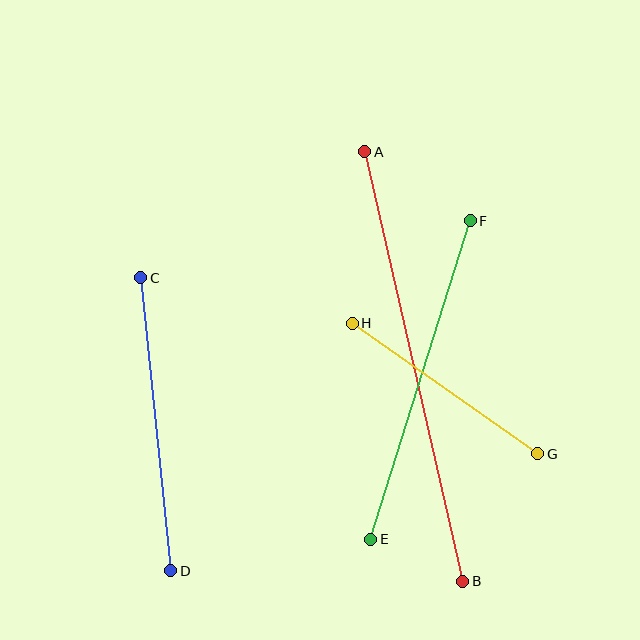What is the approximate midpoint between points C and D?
The midpoint is at approximately (156, 424) pixels.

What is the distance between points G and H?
The distance is approximately 227 pixels.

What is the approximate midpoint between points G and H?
The midpoint is at approximately (445, 389) pixels.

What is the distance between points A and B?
The distance is approximately 441 pixels.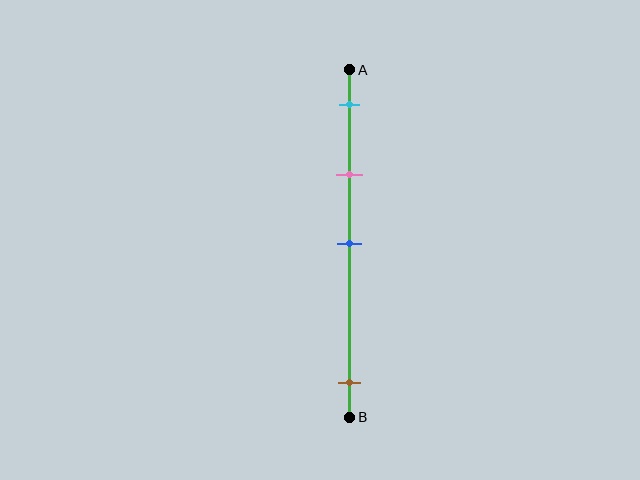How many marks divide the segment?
There are 4 marks dividing the segment.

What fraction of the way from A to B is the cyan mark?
The cyan mark is approximately 10% (0.1) of the way from A to B.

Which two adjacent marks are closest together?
The cyan and pink marks are the closest adjacent pair.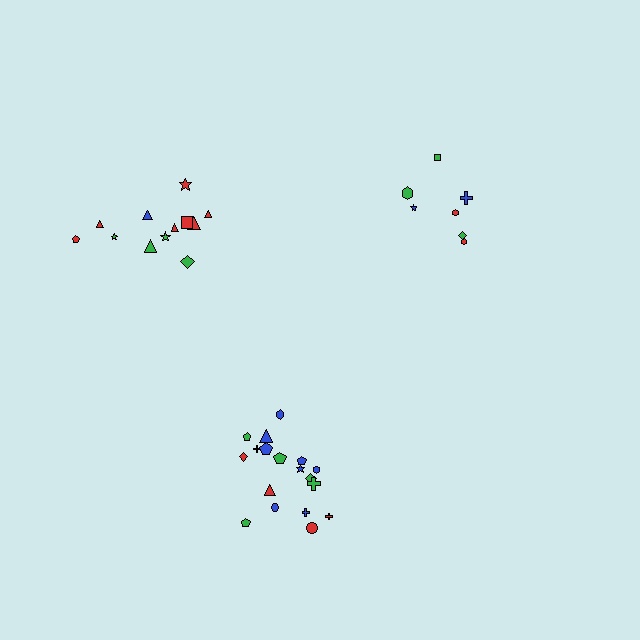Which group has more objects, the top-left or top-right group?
The top-left group.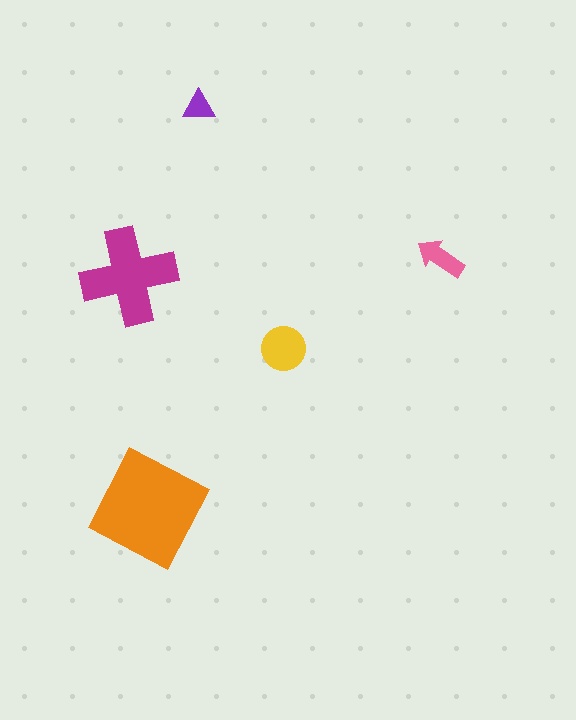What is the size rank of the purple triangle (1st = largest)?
5th.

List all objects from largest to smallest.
The orange diamond, the magenta cross, the yellow circle, the pink arrow, the purple triangle.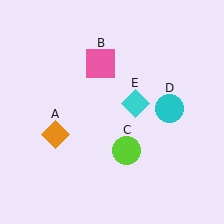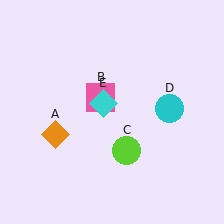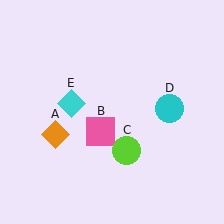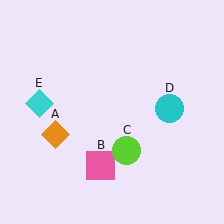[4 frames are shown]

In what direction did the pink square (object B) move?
The pink square (object B) moved down.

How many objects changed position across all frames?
2 objects changed position: pink square (object B), cyan diamond (object E).